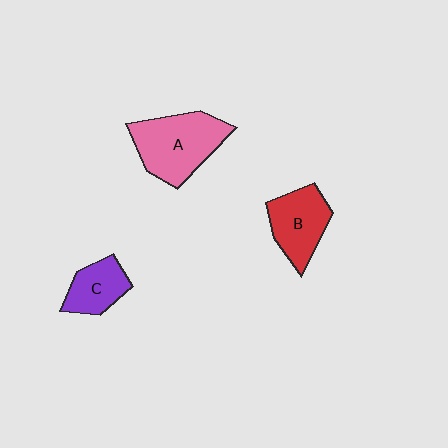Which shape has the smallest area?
Shape C (purple).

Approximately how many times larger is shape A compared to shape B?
Approximately 1.4 times.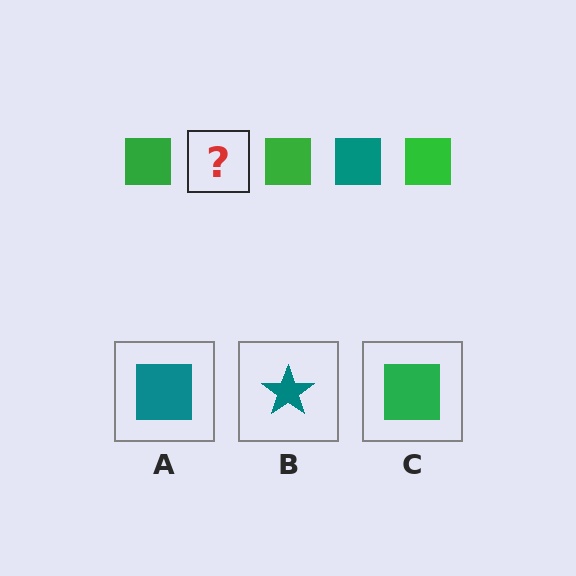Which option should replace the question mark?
Option A.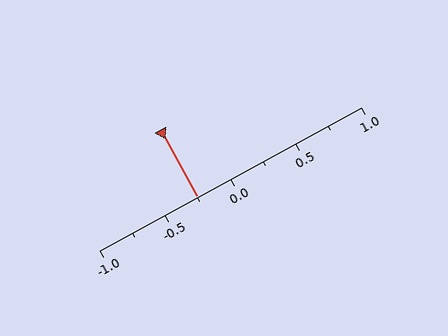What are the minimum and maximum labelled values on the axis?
The axis runs from -1.0 to 1.0.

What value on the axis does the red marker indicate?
The marker indicates approximately -0.25.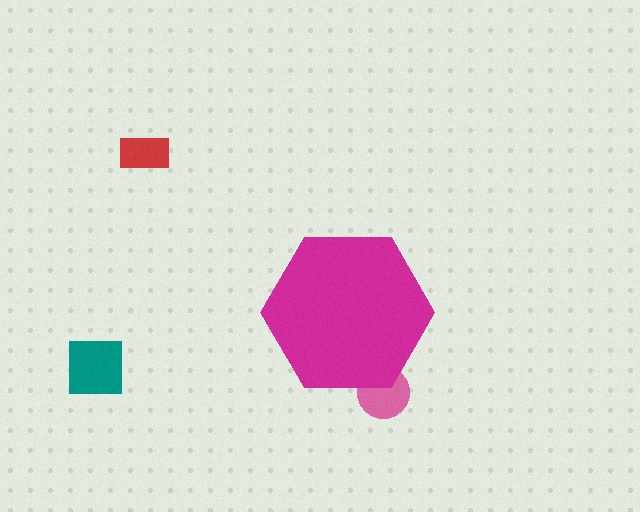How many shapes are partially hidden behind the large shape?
1 shape is partially hidden.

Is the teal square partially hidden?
No, the teal square is fully visible.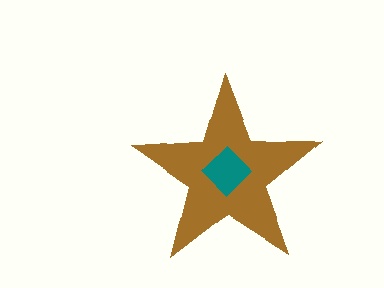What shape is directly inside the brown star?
The teal diamond.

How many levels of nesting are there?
2.